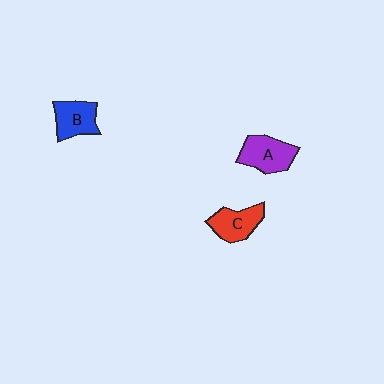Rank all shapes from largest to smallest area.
From largest to smallest: A (purple), C (red), B (blue).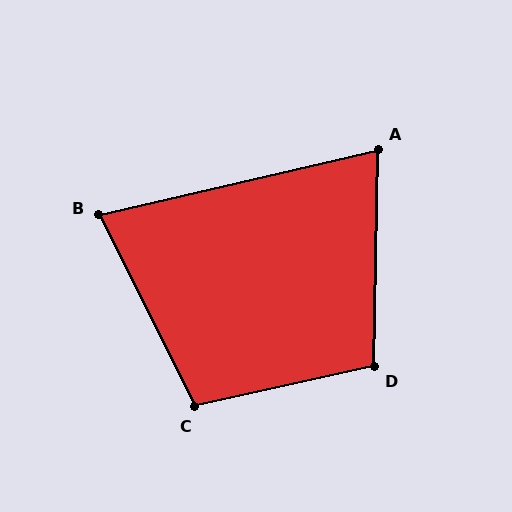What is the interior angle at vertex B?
Approximately 77 degrees (acute).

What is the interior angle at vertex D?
Approximately 103 degrees (obtuse).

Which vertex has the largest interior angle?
C, at approximately 104 degrees.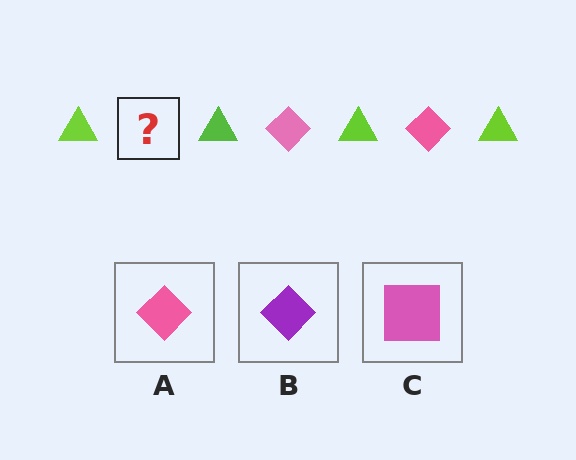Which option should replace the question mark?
Option A.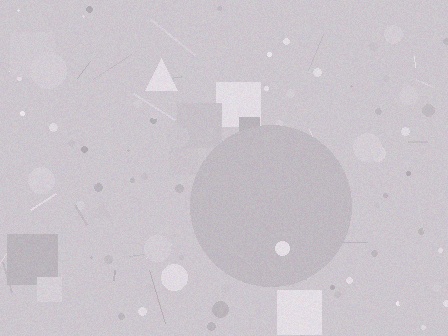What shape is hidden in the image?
A circle is hidden in the image.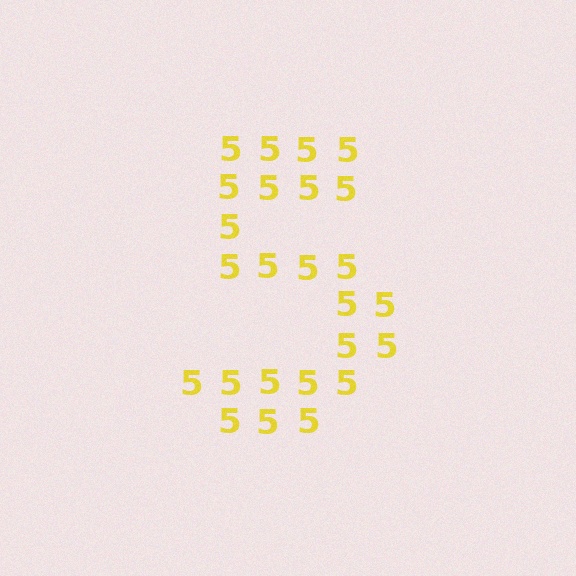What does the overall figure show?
The overall figure shows the digit 5.